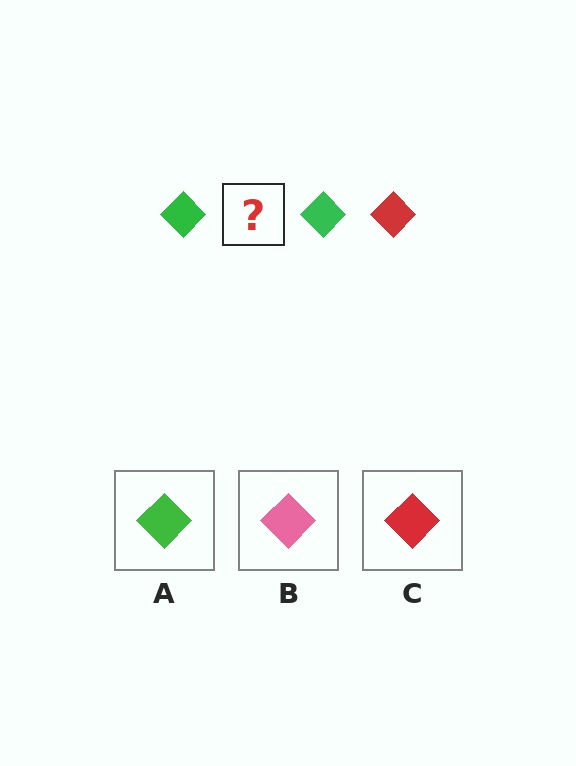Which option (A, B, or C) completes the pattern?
C.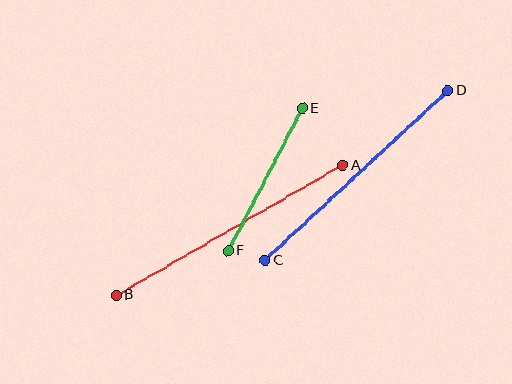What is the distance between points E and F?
The distance is approximately 160 pixels.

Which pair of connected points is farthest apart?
Points A and B are farthest apart.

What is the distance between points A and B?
The distance is approximately 261 pixels.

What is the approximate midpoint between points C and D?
The midpoint is at approximately (357, 176) pixels.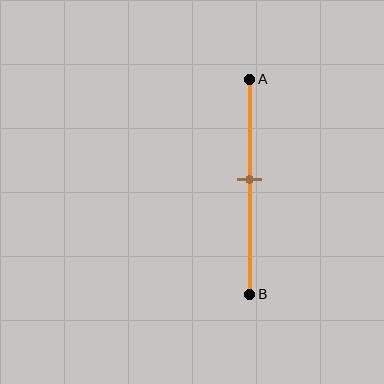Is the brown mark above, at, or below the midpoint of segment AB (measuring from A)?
The brown mark is above the midpoint of segment AB.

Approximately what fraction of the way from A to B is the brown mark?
The brown mark is approximately 45% of the way from A to B.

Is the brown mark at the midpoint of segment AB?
No, the mark is at about 45% from A, not at the 50% midpoint.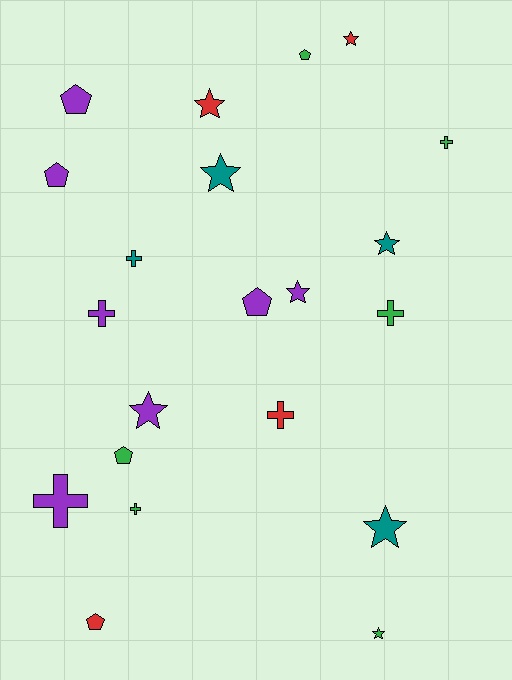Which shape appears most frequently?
Star, with 8 objects.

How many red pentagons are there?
There is 1 red pentagon.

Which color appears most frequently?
Purple, with 7 objects.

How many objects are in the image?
There are 21 objects.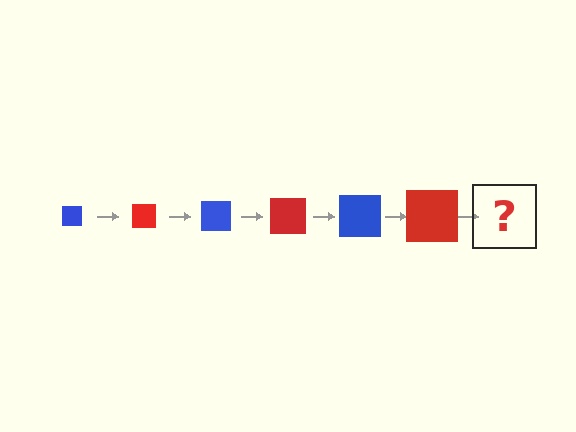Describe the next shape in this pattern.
It should be a blue square, larger than the previous one.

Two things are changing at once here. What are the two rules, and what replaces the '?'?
The two rules are that the square grows larger each step and the color cycles through blue and red. The '?' should be a blue square, larger than the previous one.